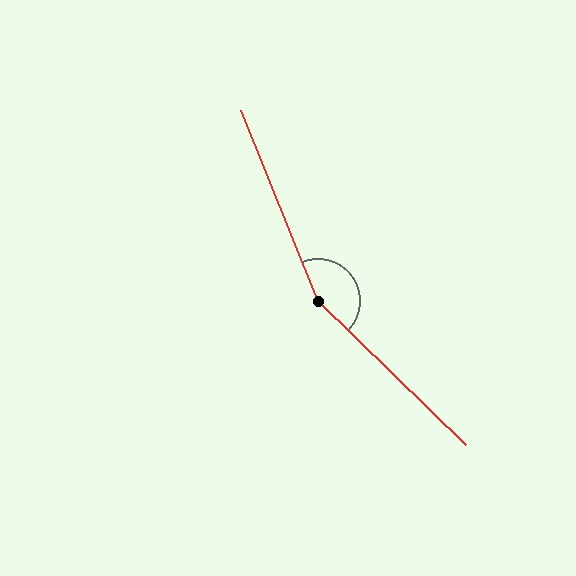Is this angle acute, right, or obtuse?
It is obtuse.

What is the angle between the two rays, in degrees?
Approximately 156 degrees.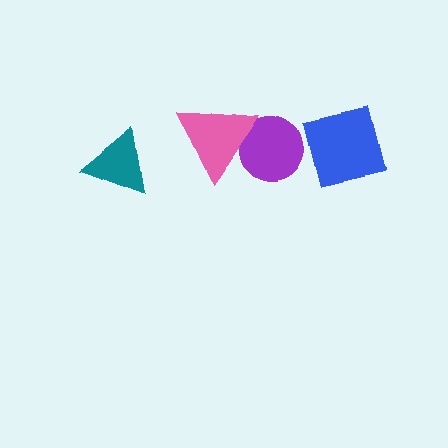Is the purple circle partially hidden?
Yes, it is partially covered by another shape.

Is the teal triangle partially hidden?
No, no other shape covers it.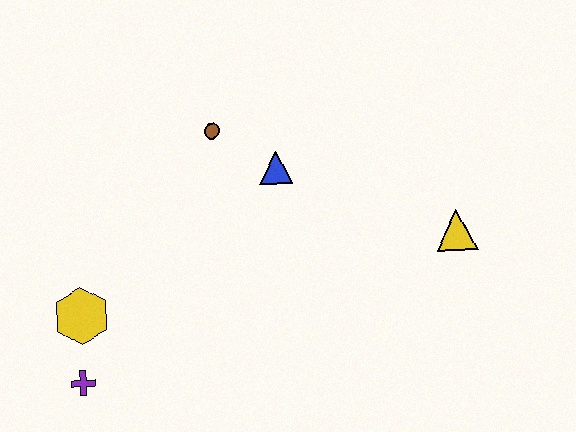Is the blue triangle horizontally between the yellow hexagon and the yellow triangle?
Yes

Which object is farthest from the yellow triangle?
The purple cross is farthest from the yellow triangle.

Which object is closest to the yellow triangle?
The blue triangle is closest to the yellow triangle.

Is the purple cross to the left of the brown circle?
Yes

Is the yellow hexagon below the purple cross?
No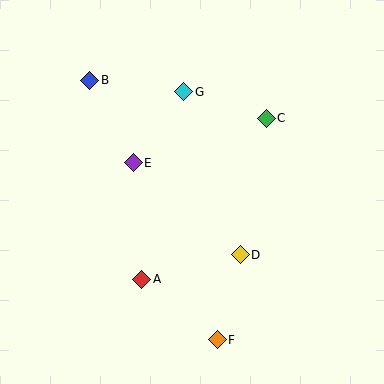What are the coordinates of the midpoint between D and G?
The midpoint between D and G is at (212, 173).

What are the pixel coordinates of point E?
Point E is at (133, 163).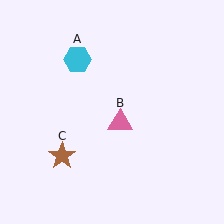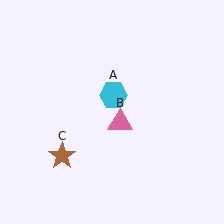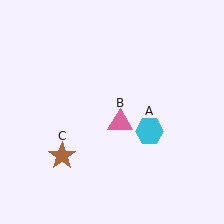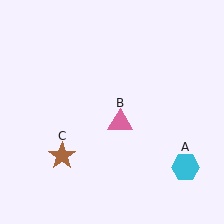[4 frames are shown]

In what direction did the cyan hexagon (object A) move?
The cyan hexagon (object A) moved down and to the right.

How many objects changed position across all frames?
1 object changed position: cyan hexagon (object A).